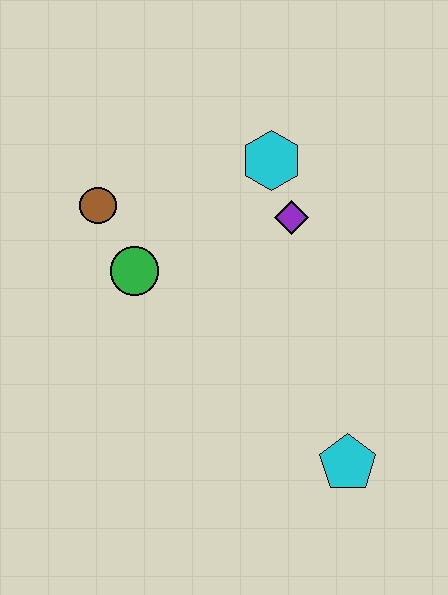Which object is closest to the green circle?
The brown circle is closest to the green circle.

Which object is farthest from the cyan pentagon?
The brown circle is farthest from the cyan pentagon.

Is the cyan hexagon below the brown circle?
No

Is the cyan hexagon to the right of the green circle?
Yes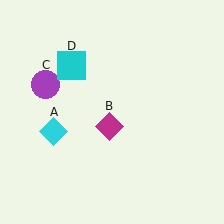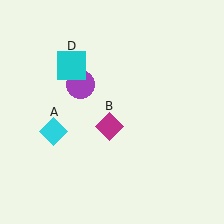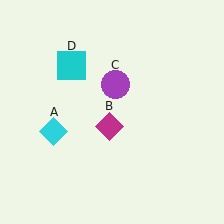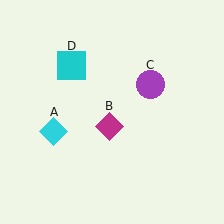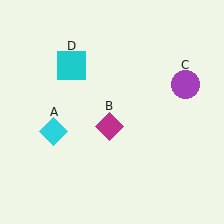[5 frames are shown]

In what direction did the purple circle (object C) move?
The purple circle (object C) moved right.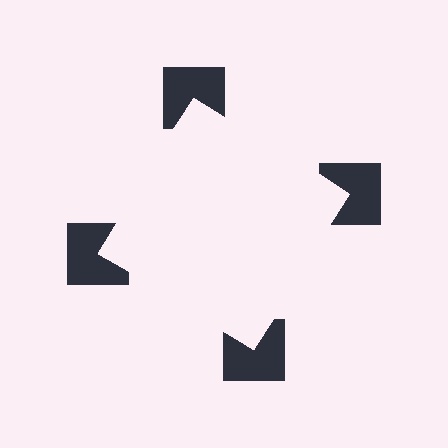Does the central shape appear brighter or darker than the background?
It typically appears slightly brighter than the background, even though no actual brightness change is drawn.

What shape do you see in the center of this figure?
An illusory square — its edges are inferred from the aligned wedge cuts in the notched squares, not physically drawn.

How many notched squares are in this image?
There are 4 — one at each vertex of the illusory square.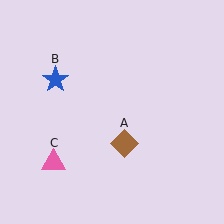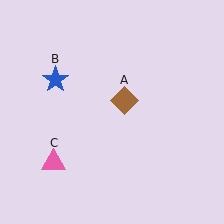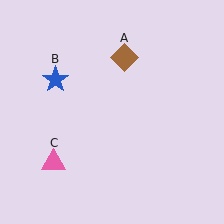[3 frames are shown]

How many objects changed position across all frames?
1 object changed position: brown diamond (object A).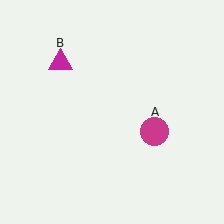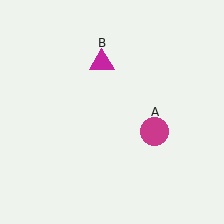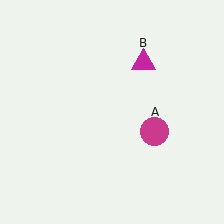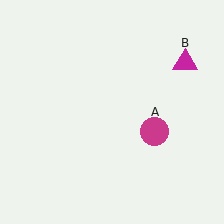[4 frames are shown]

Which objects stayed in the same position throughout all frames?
Magenta circle (object A) remained stationary.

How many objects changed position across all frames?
1 object changed position: magenta triangle (object B).